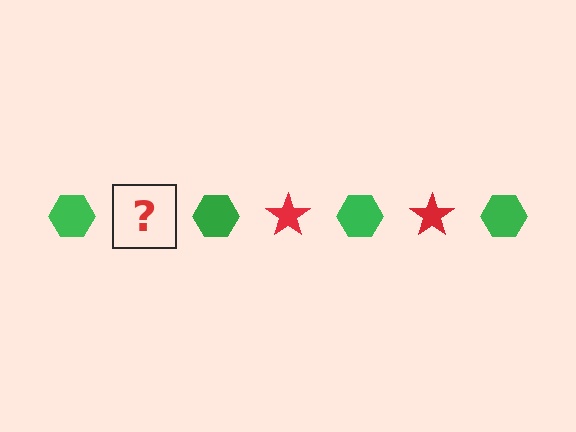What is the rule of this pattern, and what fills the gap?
The rule is that the pattern alternates between green hexagon and red star. The gap should be filled with a red star.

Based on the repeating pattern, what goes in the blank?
The blank should be a red star.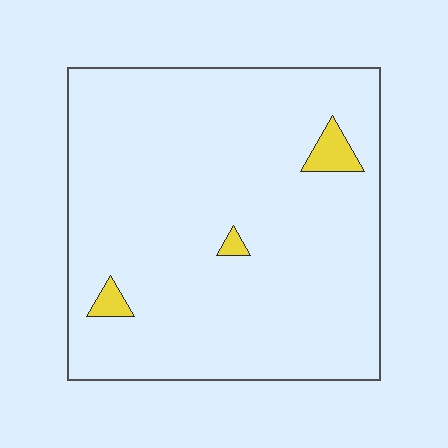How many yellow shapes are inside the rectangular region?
3.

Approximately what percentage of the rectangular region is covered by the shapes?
Approximately 5%.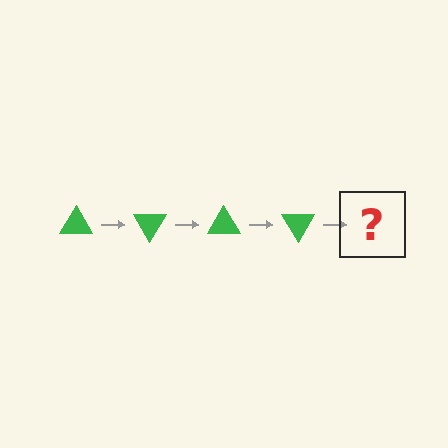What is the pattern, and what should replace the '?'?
The pattern is that the triangle rotates 60 degrees each step. The '?' should be a green triangle rotated 240 degrees.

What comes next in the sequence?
The next element should be a green triangle rotated 240 degrees.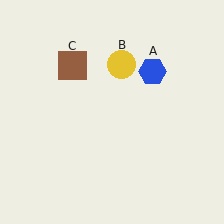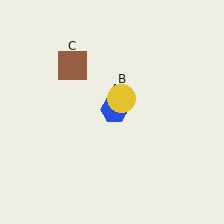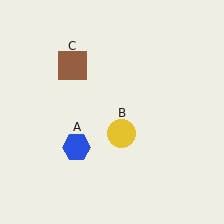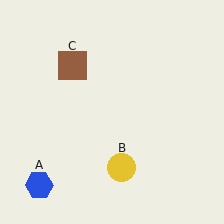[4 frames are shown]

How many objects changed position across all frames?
2 objects changed position: blue hexagon (object A), yellow circle (object B).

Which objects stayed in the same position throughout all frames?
Brown square (object C) remained stationary.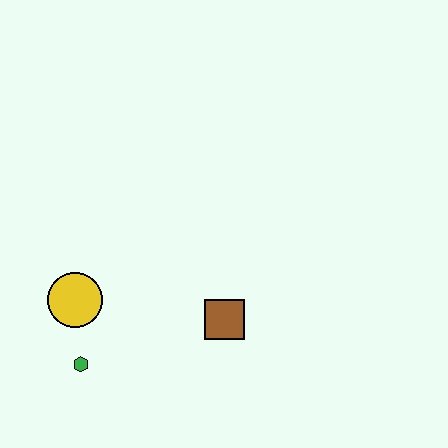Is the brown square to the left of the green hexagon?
No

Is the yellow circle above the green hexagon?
Yes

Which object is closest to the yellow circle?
The green hexagon is closest to the yellow circle.